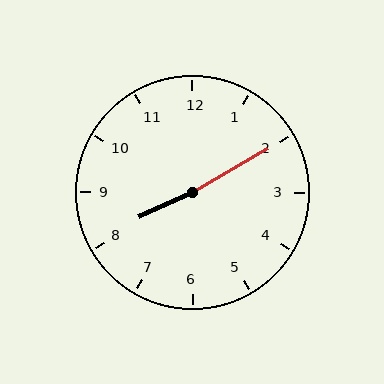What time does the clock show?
8:10.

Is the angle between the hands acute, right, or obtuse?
It is obtuse.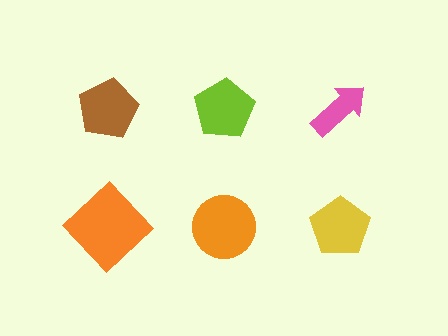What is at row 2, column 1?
An orange diamond.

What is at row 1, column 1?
A brown pentagon.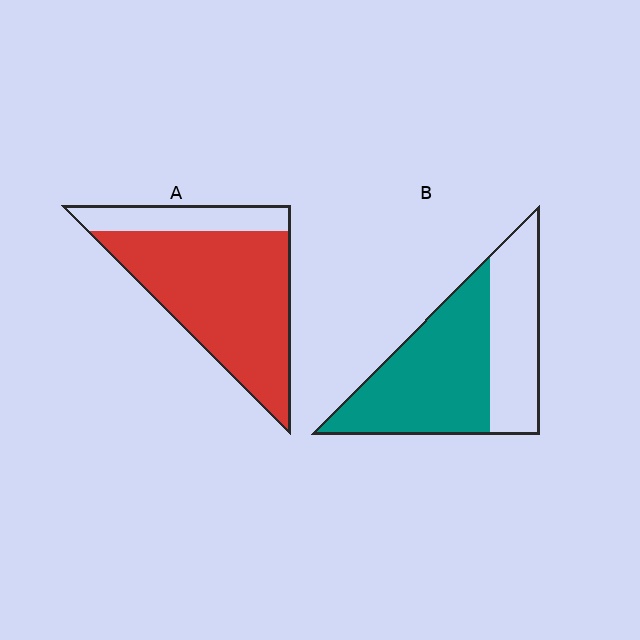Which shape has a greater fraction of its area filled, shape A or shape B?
Shape A.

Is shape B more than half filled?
Yes.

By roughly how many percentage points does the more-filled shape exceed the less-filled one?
By roughly 20 percentage points (A over B).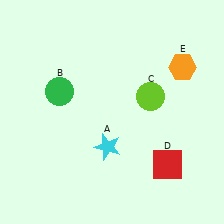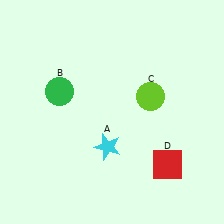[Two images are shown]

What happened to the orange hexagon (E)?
The orange hexagon (E) was removed in Image 2. It was in the top-right area of Image 1.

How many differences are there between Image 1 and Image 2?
There is 1 difference between the two images.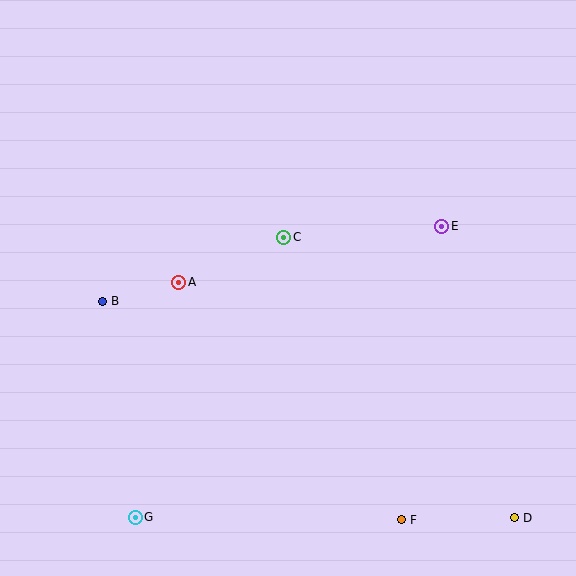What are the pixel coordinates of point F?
Point F is at (401, 520).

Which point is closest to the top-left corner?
Point B is closest to the top-left corner.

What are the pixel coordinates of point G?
Point G is at (135, 517).